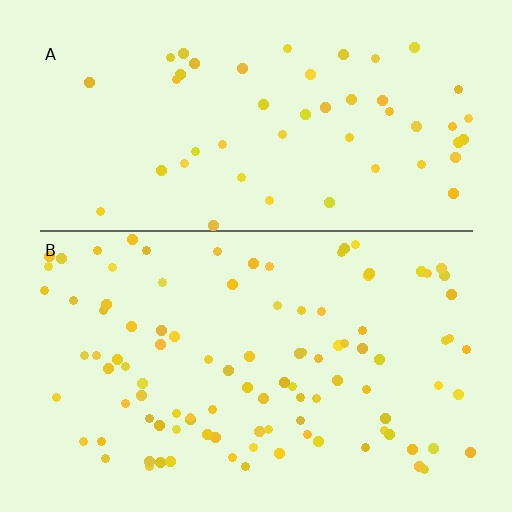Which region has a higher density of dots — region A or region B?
B (the bottom).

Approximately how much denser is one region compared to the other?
Approximately 2.0× — region B over region A.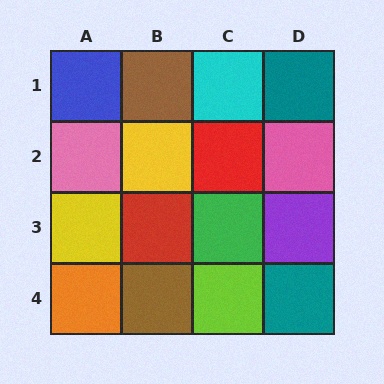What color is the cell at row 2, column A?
Pink.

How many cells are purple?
1 cell is purple.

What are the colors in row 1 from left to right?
Blue, brown, cyan, teal.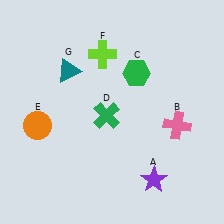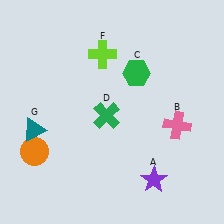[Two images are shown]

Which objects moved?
The objects that moved are: the orange circle (E), the teal triangle (G).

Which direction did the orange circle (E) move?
The orange circle (E) moved down.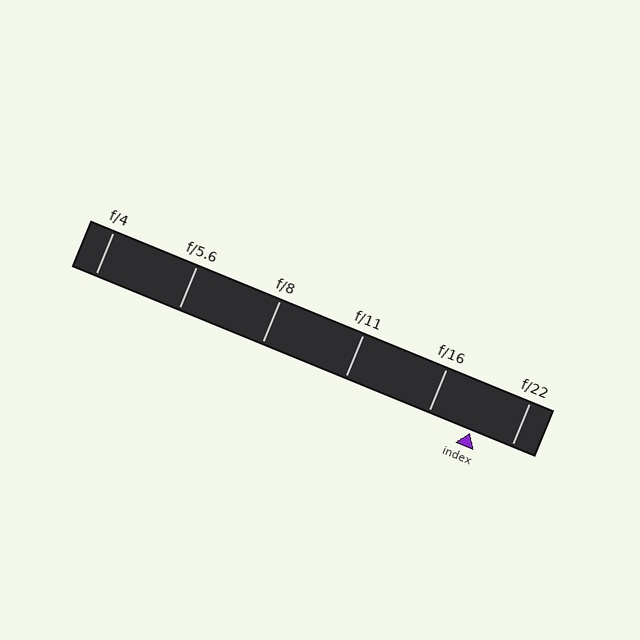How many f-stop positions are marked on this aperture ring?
There are 6 f-stop positions marked.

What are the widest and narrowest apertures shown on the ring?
The widest aperture shown is f/4 and the narrowest is f/22.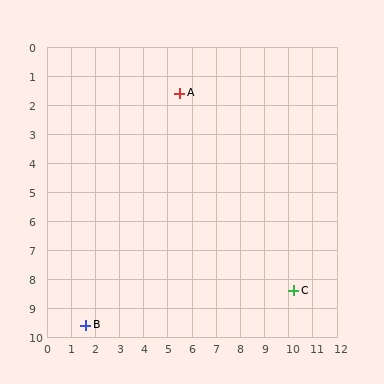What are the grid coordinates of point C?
Point C is at approximately (10.2, 8.4).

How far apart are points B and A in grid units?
Points B and A are about 8.9 grid units apart.